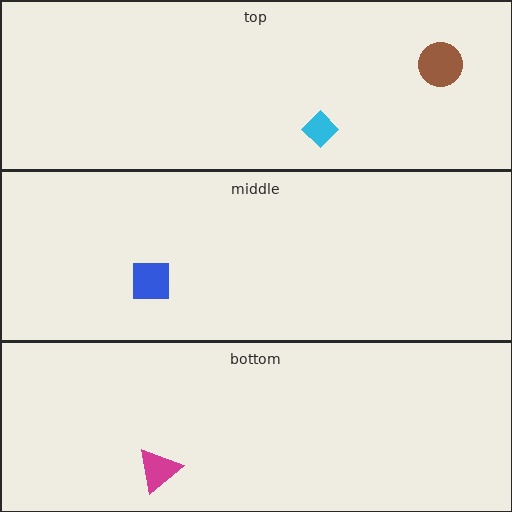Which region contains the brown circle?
The top region.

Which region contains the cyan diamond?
The top region.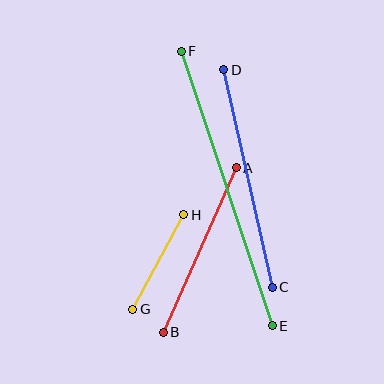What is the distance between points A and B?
The distance is approximately 180 pixels.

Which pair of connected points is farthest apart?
Points E and F are farthest apart.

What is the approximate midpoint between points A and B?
The midpoint is at approximately (200, 250) pixels.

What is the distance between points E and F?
The distance is approximately 289 pixels.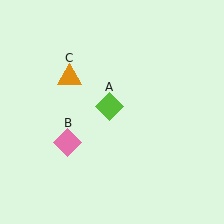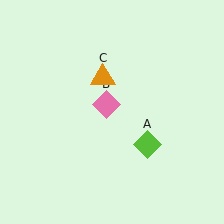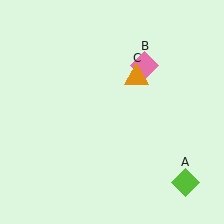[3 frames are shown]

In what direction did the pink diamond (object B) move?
The pink diamond (object B) moved up and to the right.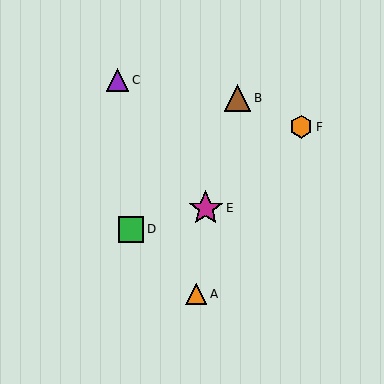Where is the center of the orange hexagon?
The center of the orange hexagon is at (301, 127).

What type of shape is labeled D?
Shape D is a green square.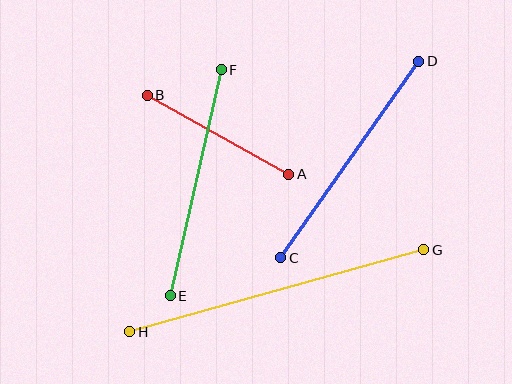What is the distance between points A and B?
The distance is approximately 162 pixels.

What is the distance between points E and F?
The distance is approximately 231 pixels.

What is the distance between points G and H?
The distance is approximately 305 pixels.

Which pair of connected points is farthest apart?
Points G and H are farthest apart.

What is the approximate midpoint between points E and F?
The midpoint is at approximately (196, 183) pixels.